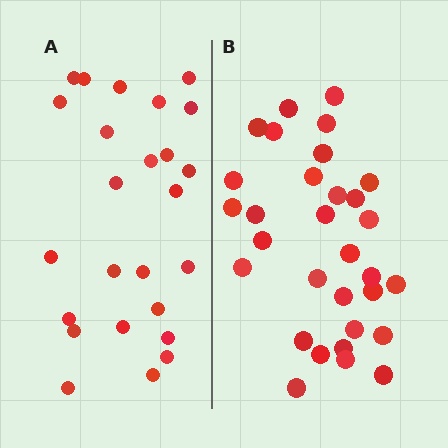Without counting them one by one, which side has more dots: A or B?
Region B (the right region) has more dots.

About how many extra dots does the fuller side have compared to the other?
Region B has about 6 more dots than region A.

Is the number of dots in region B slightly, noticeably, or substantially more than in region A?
Region B has only slightly more — the two regions are fairly close. The ratio is roughly 1.2 to 1.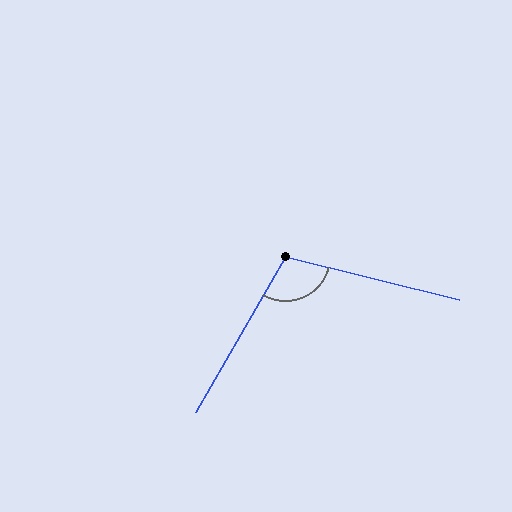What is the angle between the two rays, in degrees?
Approximately 106 degrees.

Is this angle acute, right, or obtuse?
It is obtuse.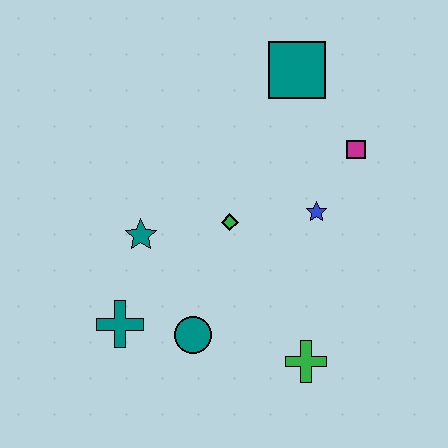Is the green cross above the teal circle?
No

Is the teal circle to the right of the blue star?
No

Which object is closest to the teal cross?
The teal circle is closest to the teal cross.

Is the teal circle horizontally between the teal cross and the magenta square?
Yes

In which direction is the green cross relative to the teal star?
The green cross is to the right of the teal star.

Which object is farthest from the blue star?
The teal cross is farthest from the blue star.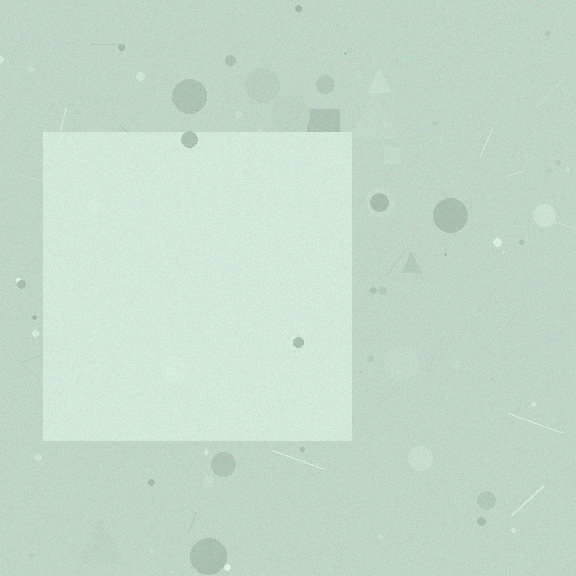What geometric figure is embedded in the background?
A square is embedded in the background.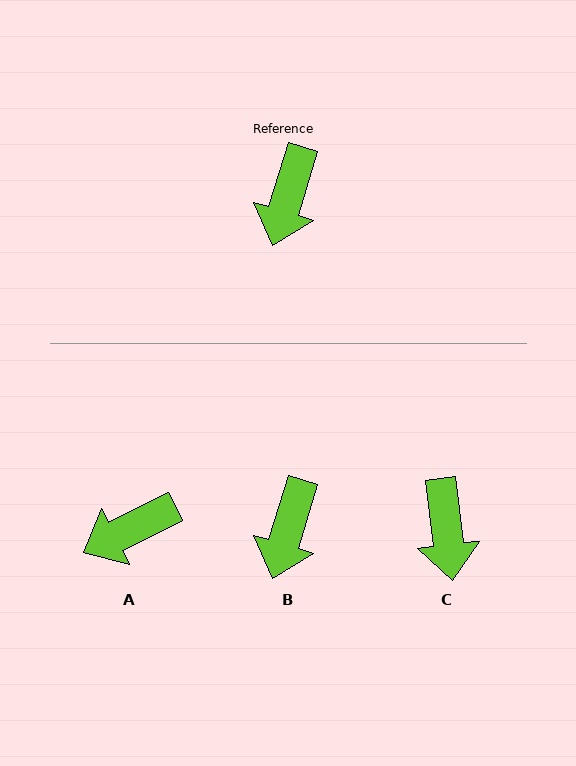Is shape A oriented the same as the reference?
No, it is off by about 46 degrees.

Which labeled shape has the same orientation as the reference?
B.